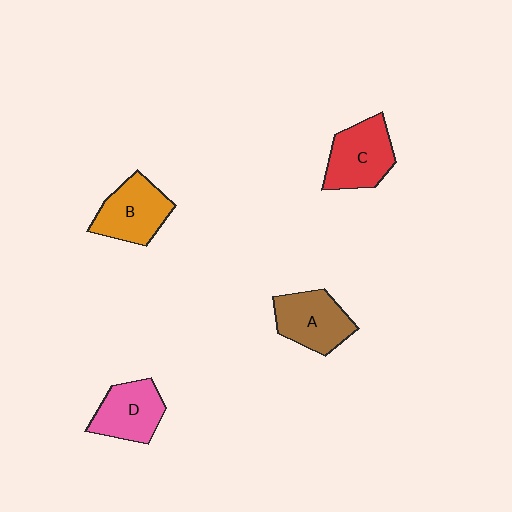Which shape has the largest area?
Shape C (red).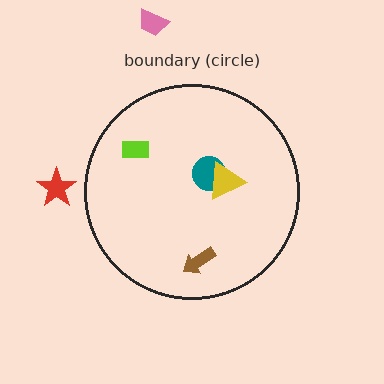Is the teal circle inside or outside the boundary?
Inside.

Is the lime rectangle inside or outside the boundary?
Inside.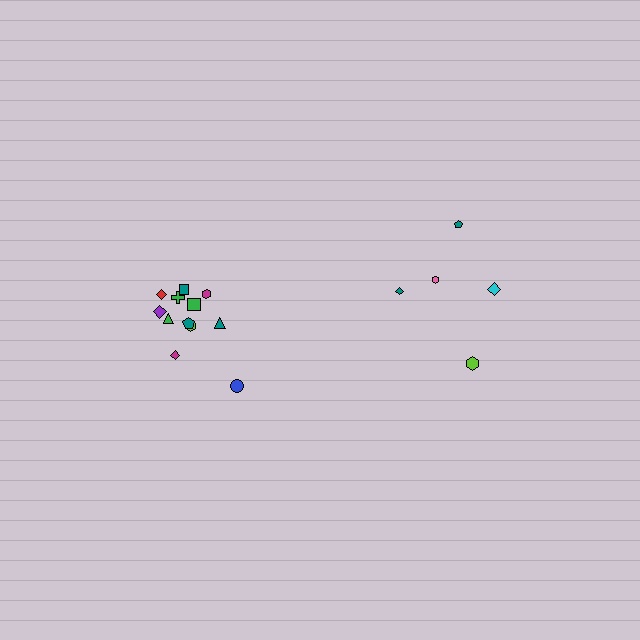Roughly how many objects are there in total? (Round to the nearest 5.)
Roughly 15 objects in total.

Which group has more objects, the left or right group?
The left group.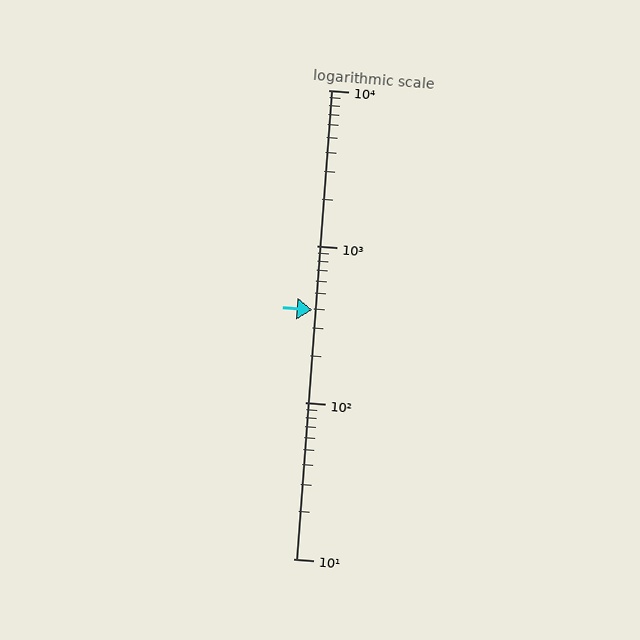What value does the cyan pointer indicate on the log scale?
The pointer indicates approximately 390.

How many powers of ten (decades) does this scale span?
The scale spans 3 decades, from 10 to 10000.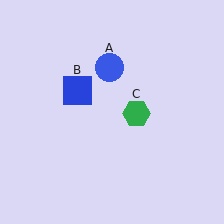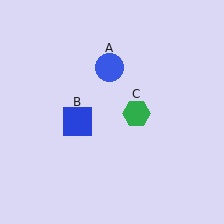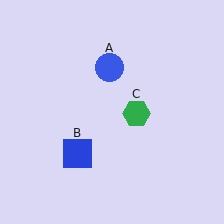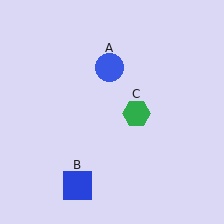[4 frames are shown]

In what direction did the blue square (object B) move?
The blue square (object B) moved down.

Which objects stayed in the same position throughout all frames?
Blue circle (object A) and green hexagon (object C) remained stationary.